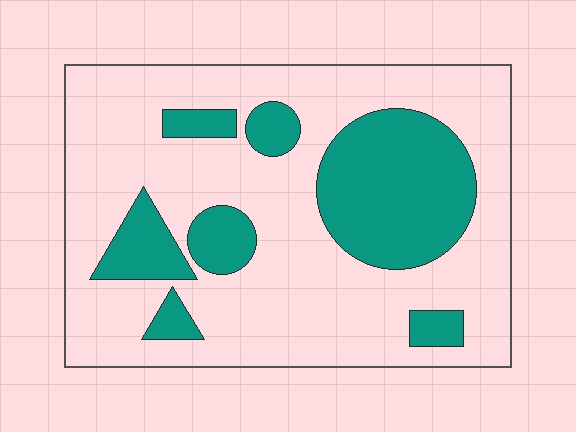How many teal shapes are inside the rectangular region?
7.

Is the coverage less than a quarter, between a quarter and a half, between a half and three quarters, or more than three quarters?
Between a quarter and a half.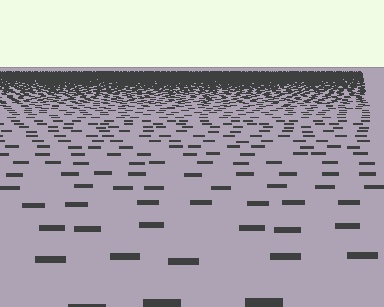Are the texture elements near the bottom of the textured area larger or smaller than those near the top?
Larger. Near the bottom, elements are closer to the viewer and appear at a bigger on-screen size.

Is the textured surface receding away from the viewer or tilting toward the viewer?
The surface is receding away from the viewer. Texture elements get smaller and denser toward the top.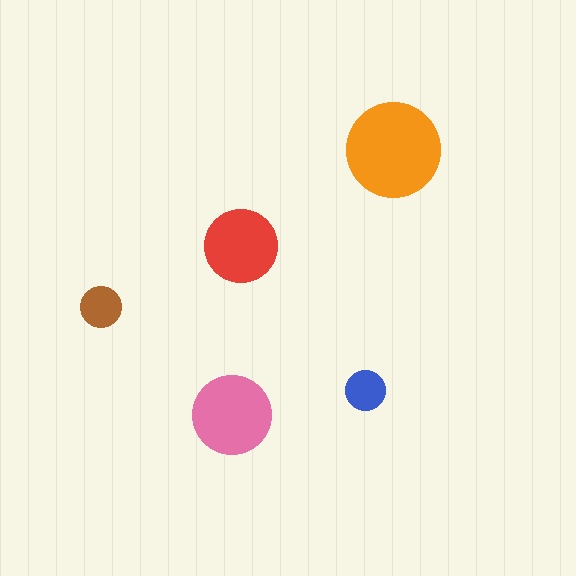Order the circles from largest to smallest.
the orange one, the pink one, the red one, the brown one, the blue one.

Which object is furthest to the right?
The orange circle is rightmost.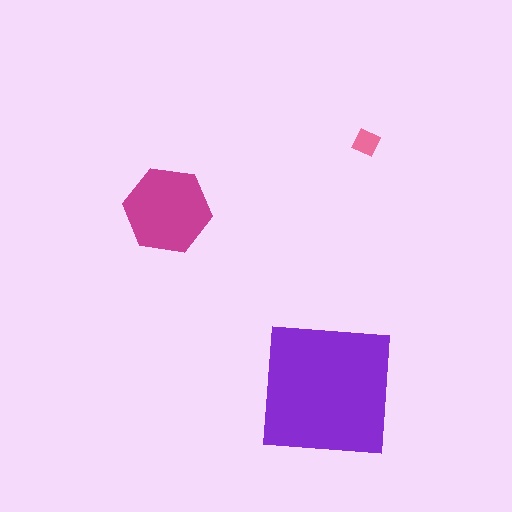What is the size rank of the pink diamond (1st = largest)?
3rd.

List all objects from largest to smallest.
The purple square, the magenta hexagon, the pink diamond.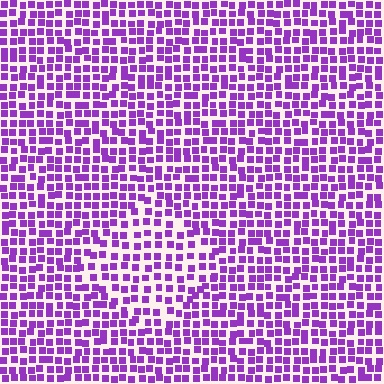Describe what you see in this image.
The image contains small purple elements arranged at two different densities. A diamond-shaped region is visible where the elements are less densely packed than the surrounding area.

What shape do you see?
I see a diamond.